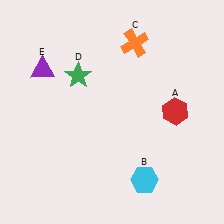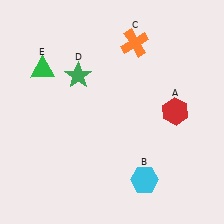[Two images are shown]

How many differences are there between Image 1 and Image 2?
There is 1 difference between the two images.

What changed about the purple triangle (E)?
In Image 1, E is purple. In Image 2, it changed to green.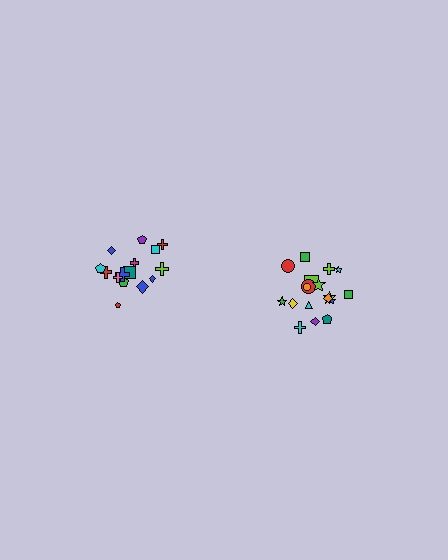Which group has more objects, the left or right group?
The right group.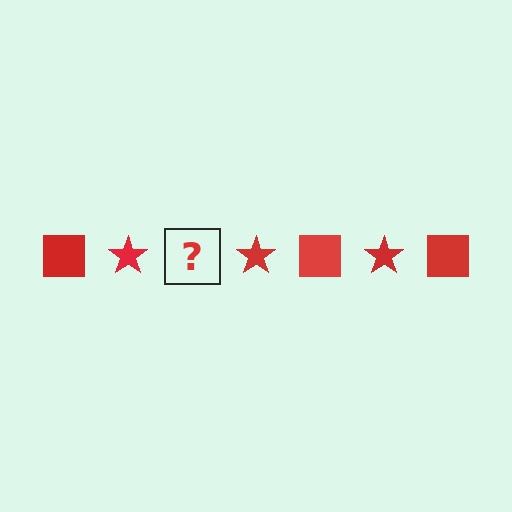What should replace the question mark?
The question mark should be replaced with a red square.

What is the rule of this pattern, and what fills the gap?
The rule is that the pattern cycles through square, star shapes in red. The gap should be filled with a red square.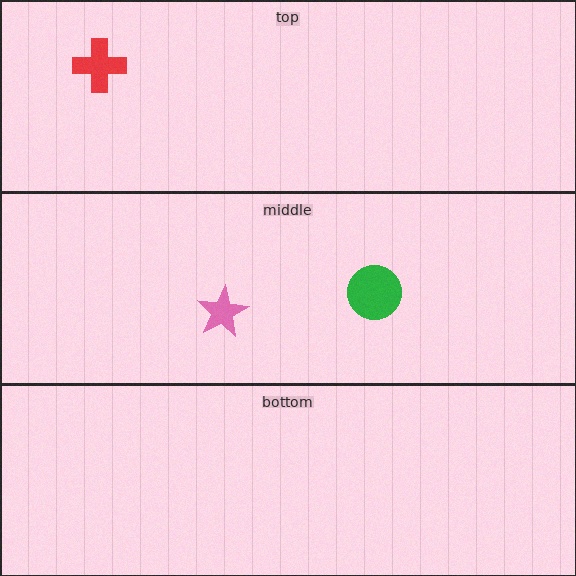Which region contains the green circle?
The middle region.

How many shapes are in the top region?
1.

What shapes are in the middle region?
The green circle, the pink star.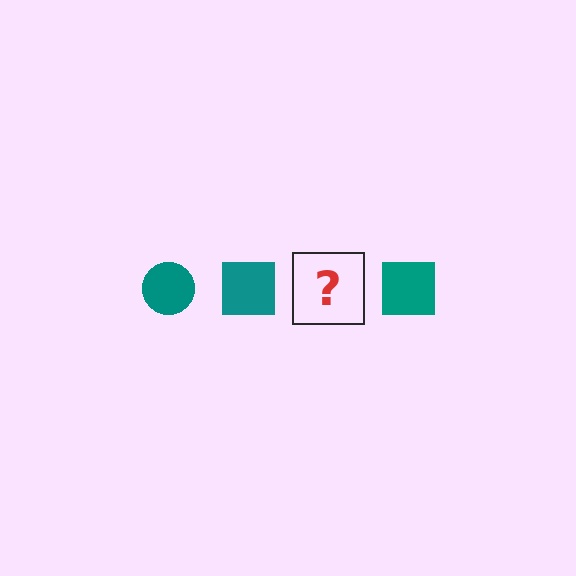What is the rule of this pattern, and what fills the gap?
The rule is that the pattern cycles through circle, square shapes in teal. The gap should be filled with a teal circle.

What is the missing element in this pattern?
The missing element is a teal circle.